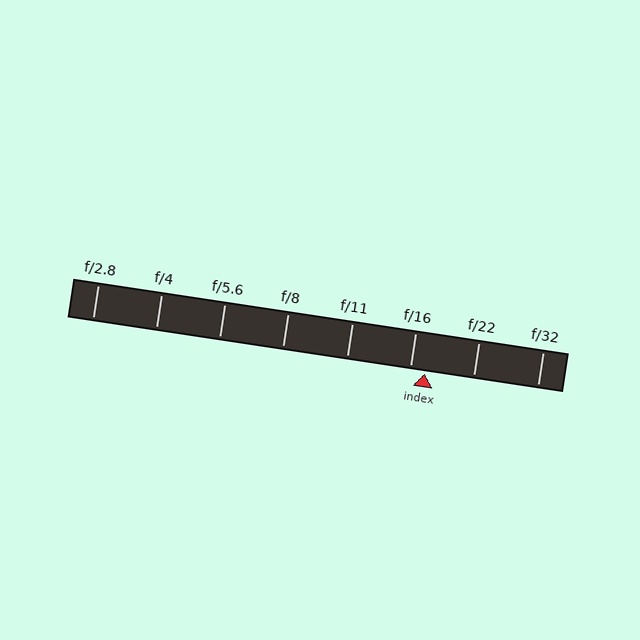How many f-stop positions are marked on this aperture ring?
There are 8 f-stop positions marked.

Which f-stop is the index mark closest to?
The index mark is closest to f/16.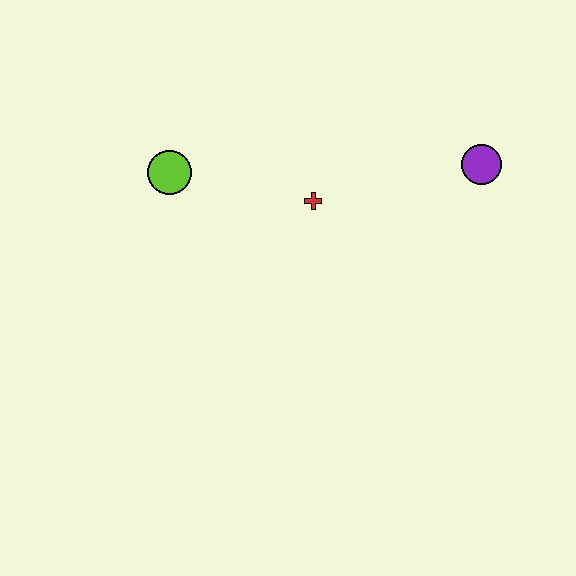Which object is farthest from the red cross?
The purple circle is farthest from the red cross.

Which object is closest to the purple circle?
The red cross is closest to the purple circle.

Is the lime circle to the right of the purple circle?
No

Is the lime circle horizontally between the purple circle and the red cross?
No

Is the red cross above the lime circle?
No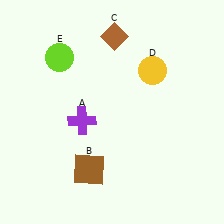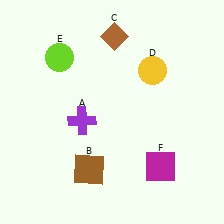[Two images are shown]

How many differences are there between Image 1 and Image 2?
There is 1 difference between the two images.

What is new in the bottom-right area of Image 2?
A magenta square (F) was added in the bottom-right area of Image 2.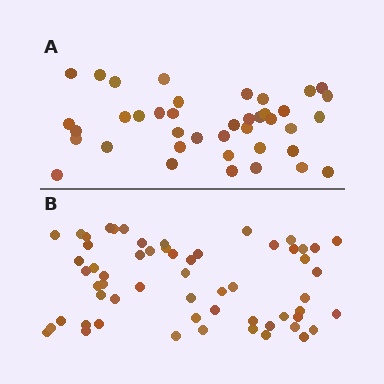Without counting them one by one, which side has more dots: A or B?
Region B (the bottom region) has more dots.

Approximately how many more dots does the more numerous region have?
Region B has approximately 20 more dots than region A.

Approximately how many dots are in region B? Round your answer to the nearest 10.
About 60 dots. (The exact count is 59, which rounds to 60.)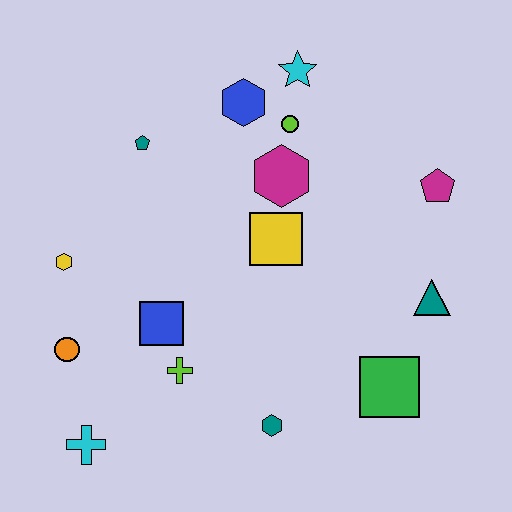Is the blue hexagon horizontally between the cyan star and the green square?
No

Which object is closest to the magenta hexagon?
The lime circle is closest to the magenta hexagon.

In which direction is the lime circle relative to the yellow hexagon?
The lime circle is to the right of the yellow hexagon.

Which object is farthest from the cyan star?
The cyan cross is farthest from the cyan star.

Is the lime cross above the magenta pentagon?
No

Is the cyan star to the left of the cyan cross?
No